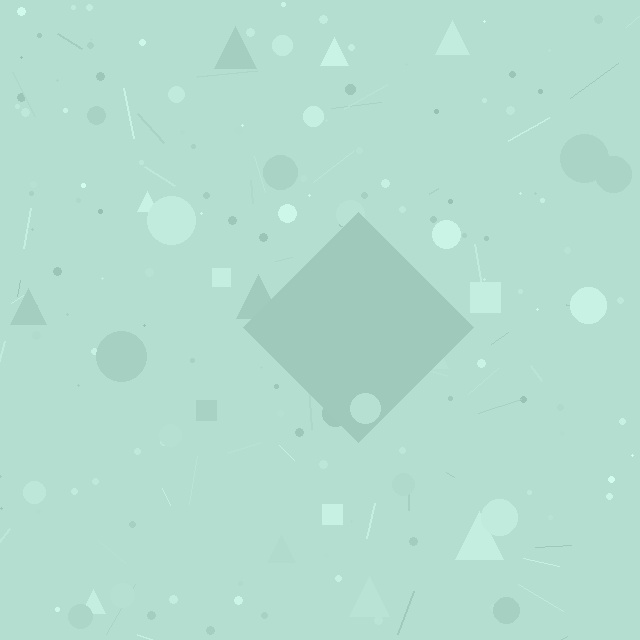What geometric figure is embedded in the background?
A diamond is embedded in the background.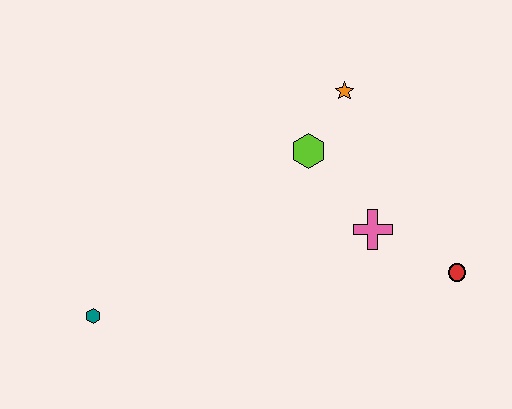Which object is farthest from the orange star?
The teal hexagon is farthest from the orange star.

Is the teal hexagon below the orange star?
Yes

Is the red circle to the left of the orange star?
No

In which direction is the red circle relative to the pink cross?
The red circle is to the right of the pink cross.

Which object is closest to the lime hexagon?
The orange star is closest to the lime hexagon.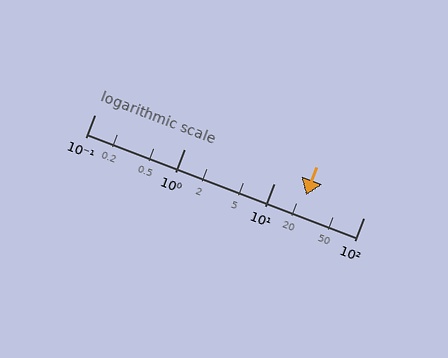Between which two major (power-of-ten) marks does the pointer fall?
The pointer is between 10 and 100.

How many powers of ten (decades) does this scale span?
The scale spans 3 decades, from 0.1 to 100.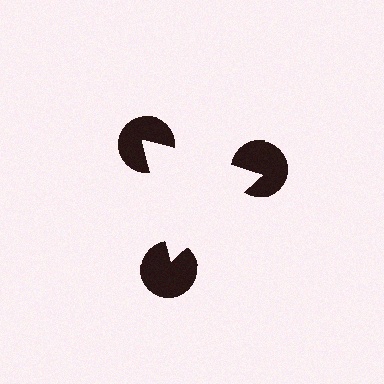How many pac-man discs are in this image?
There are 3 — one at each vertex of the illusory triangle.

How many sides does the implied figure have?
3 sides.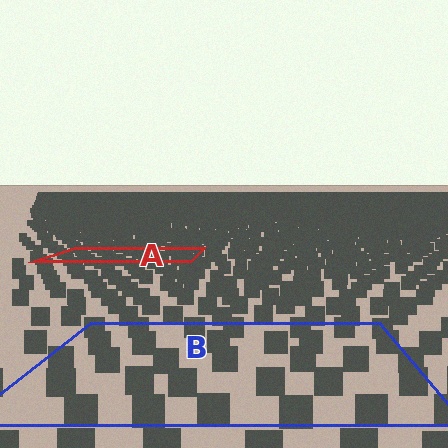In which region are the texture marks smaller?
The texture marks are smaller in region A, because it is farther away.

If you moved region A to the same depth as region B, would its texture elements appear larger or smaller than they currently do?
They would appear larger. At a closer depth, the same texture elements are projected at a bigger on-screen size.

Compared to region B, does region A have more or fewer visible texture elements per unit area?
Region A has more texture elements per unit area — they are packed more densely because it is farther away.